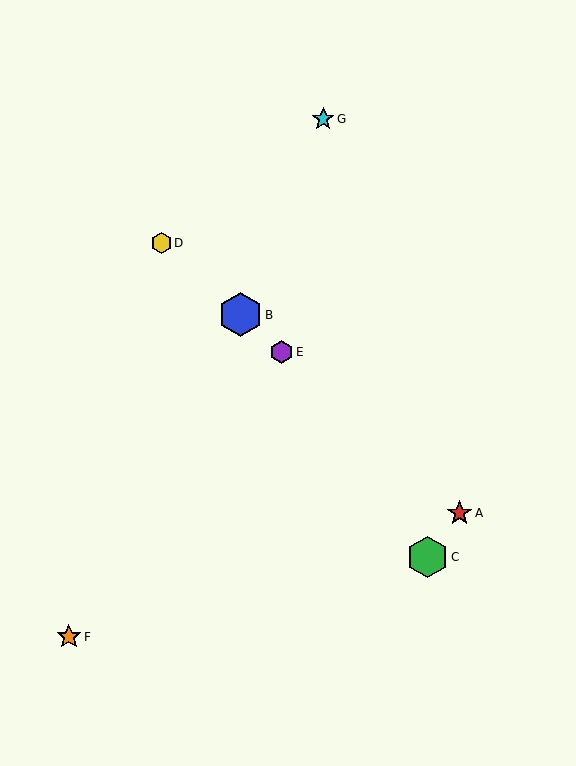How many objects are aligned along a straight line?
4 objects (A, B, D, E) are aligned along a straight line.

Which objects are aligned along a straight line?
Objects A, B, D, E are aligned along a straight line.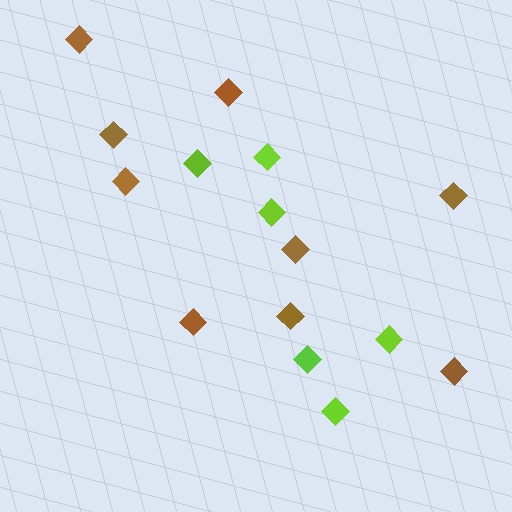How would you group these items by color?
There are 2 groups: one group of lime diamonds (6) and one group of brown diamonds (9).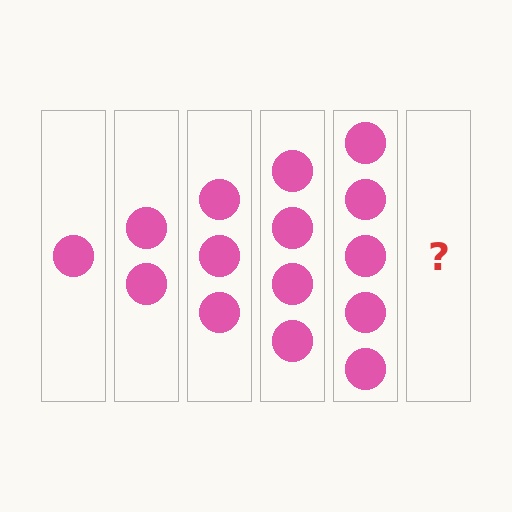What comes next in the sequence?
The next element should be 6 circles.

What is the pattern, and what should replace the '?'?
The pattern is that each step adds one more circle. The '?' should be 6 circles.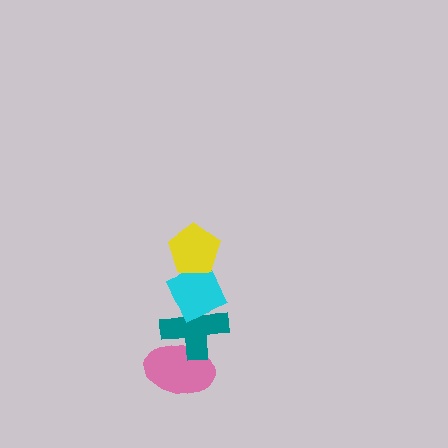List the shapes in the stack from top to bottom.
From top to bottom: the yellow pentagon, the cyan diamond, the teal cross, the pink ellipse.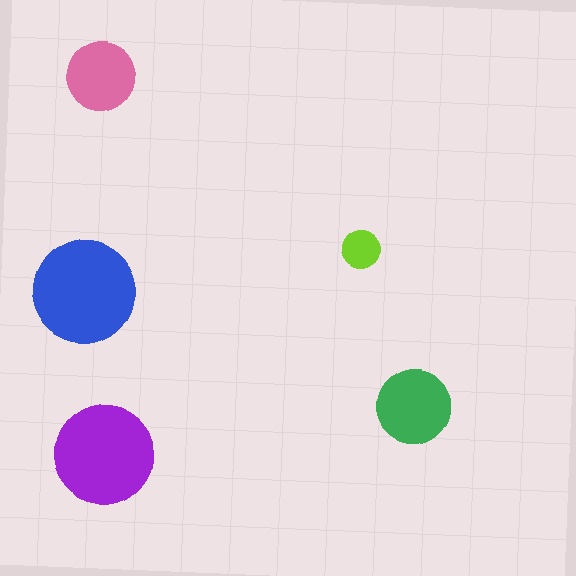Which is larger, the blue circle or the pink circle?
The blue one.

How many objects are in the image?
There are 5 objects in the image.